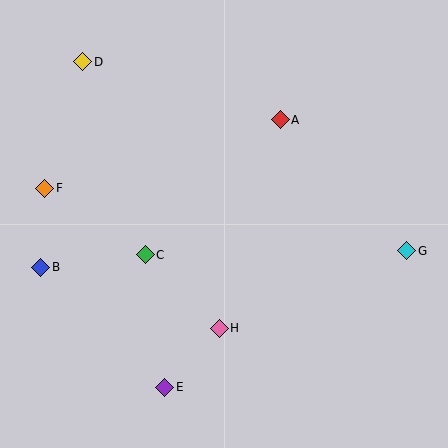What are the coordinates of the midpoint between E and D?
The midpoint between E and D is at (124, 224).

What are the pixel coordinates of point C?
Point C is at (145, 255).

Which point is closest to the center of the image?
Point C at (145, 255) is closest to the center.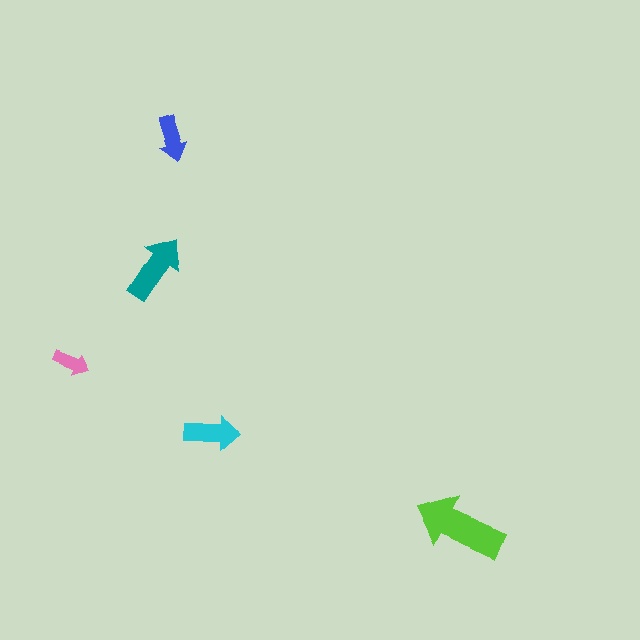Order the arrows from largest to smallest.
the lime one, the teal one, the cyan one, the blue one, the pink one.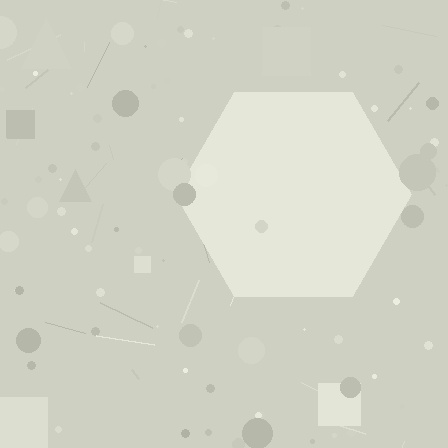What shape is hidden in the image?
A hexagon is hidden in the image.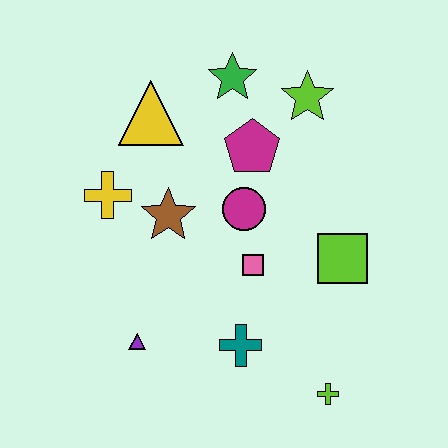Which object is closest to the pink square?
The magenta circle is closest to the pink square.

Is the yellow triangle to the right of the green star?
No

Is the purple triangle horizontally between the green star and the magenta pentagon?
No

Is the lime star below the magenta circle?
No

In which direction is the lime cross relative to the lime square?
The lime cross is below the lime square.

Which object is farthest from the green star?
The lime cross is farthest from the green star.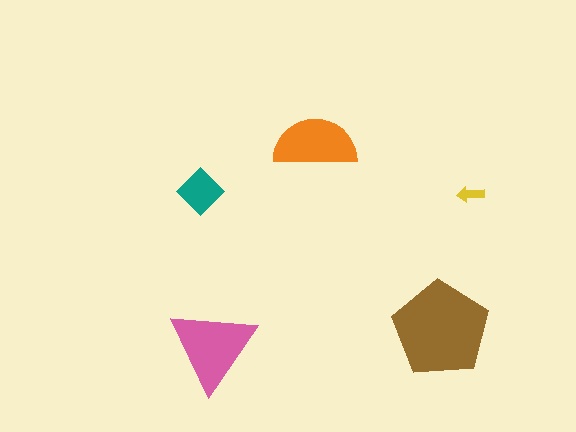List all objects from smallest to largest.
The yellow arrow, the teal diamond, the orange semicircle, the pink triangle, the brown pentagon.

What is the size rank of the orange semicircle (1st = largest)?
3rd.